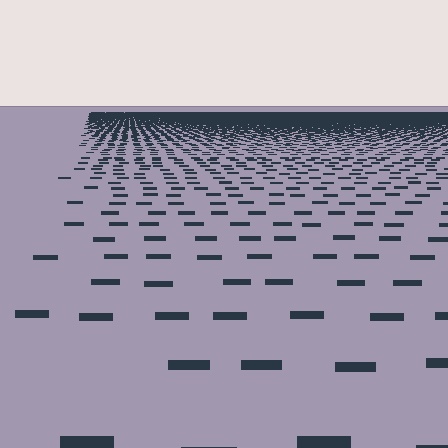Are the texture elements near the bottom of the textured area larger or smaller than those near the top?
Larger. Near the bottom, elements are closer to the viewer and appear at a bigger on-screen size.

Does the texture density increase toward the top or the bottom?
Density increases toward the top.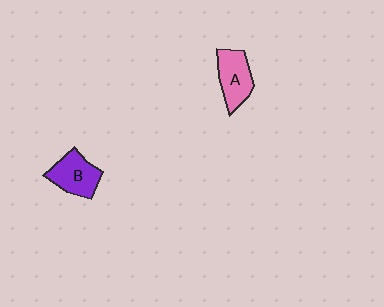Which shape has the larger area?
Shape B (purple).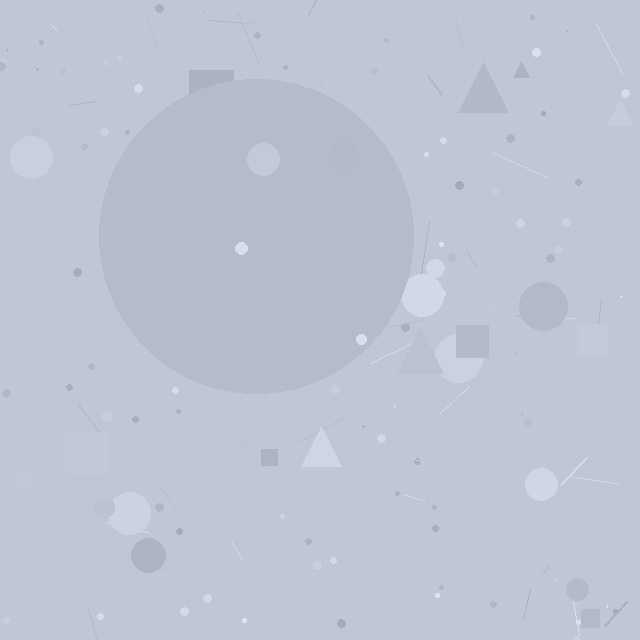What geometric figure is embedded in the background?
A circle is embedded in the background.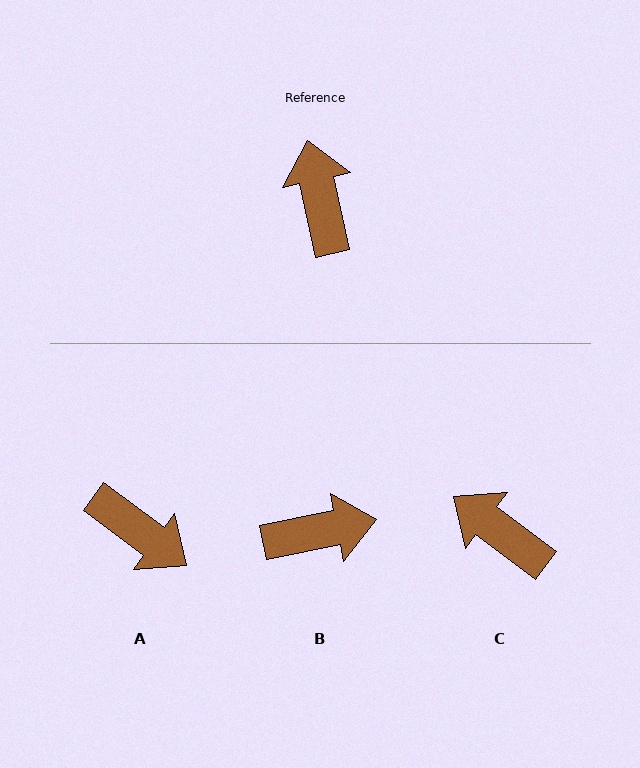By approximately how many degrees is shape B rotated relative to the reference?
Approximately 92 degrees clockwise.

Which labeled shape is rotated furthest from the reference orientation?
A, about 139 degrees away.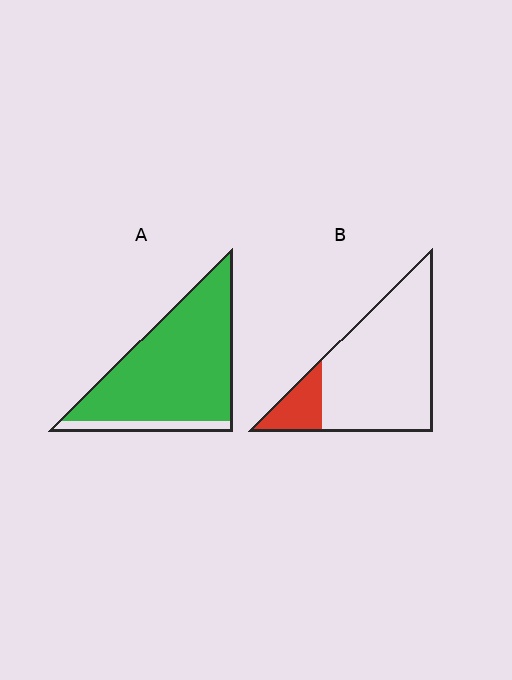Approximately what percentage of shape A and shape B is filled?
A is approximately 90% and B is approximately 15%.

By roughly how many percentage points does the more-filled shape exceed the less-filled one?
By roughly 70 percentage points (A over B).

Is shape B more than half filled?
No.